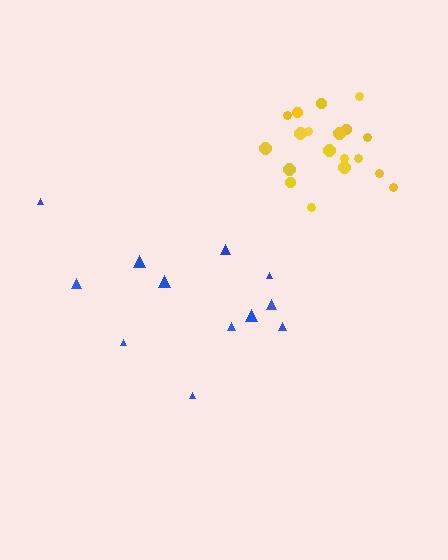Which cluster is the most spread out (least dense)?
Blue.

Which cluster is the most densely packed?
Yellow.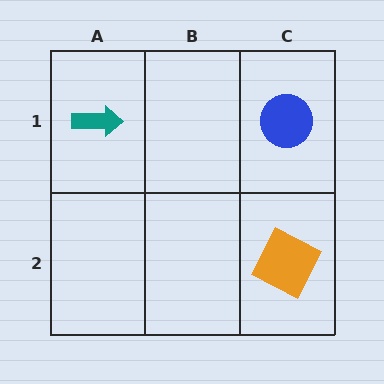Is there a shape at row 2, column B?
No, that cell is empty.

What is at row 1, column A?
A teal arrow.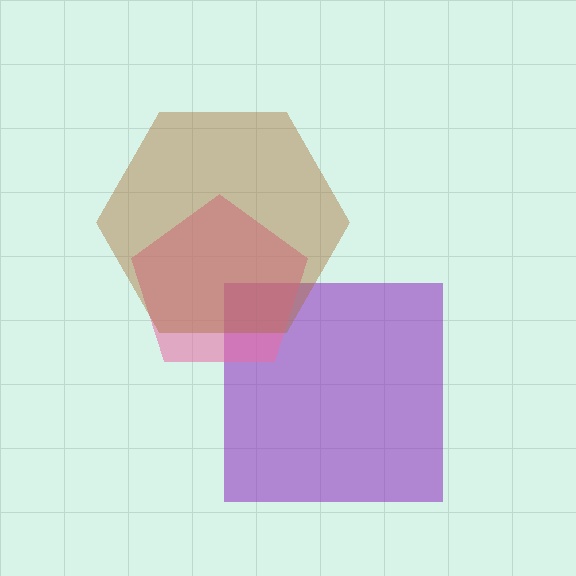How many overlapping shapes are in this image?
There are 3 overlapping shapes in the image.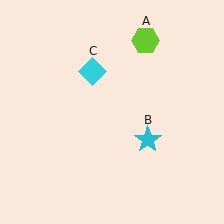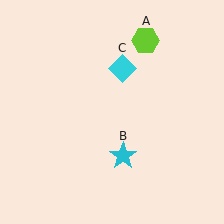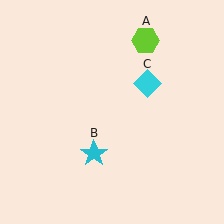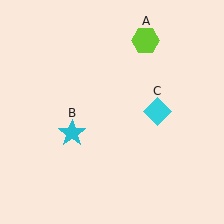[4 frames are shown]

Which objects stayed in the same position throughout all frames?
Lime hexagon (object A) remained stationary.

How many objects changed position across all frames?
2 objects changed position: cyan star (object B), cyan diamond (object C).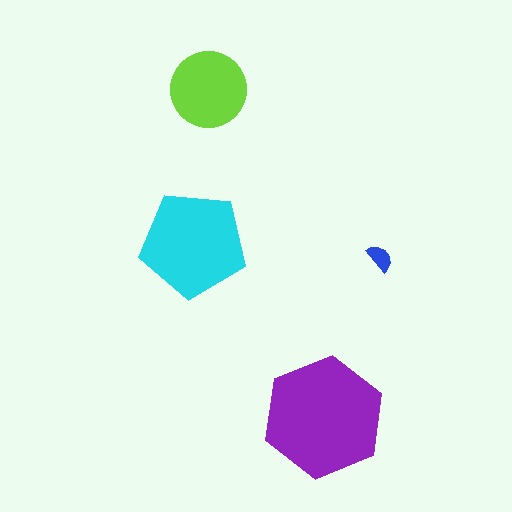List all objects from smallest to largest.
The blue semicircle, the lime circle, the cyan pentagon, the purple hexagon.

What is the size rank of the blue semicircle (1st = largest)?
4th.